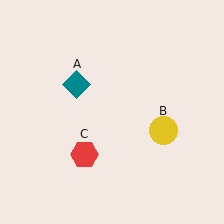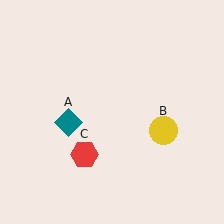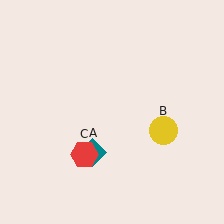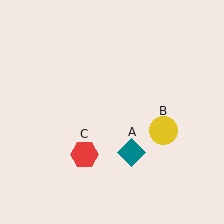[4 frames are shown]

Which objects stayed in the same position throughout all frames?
Yellow circle (object B) and red hexagon (object C) remained stationary.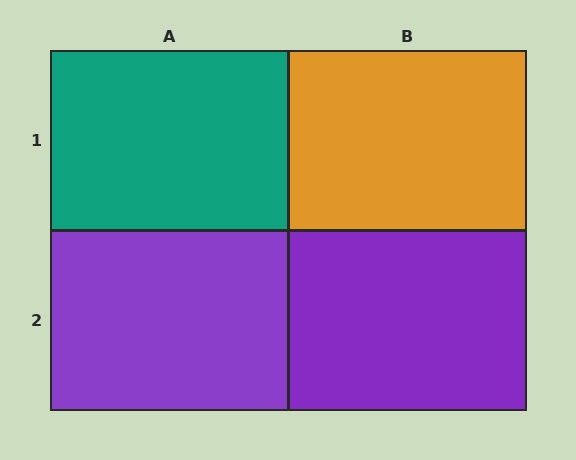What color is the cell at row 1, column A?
Teal.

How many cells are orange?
1 cell is orange.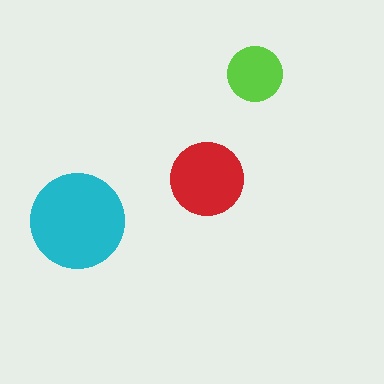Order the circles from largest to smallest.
the cyan one, the red one, the lime one.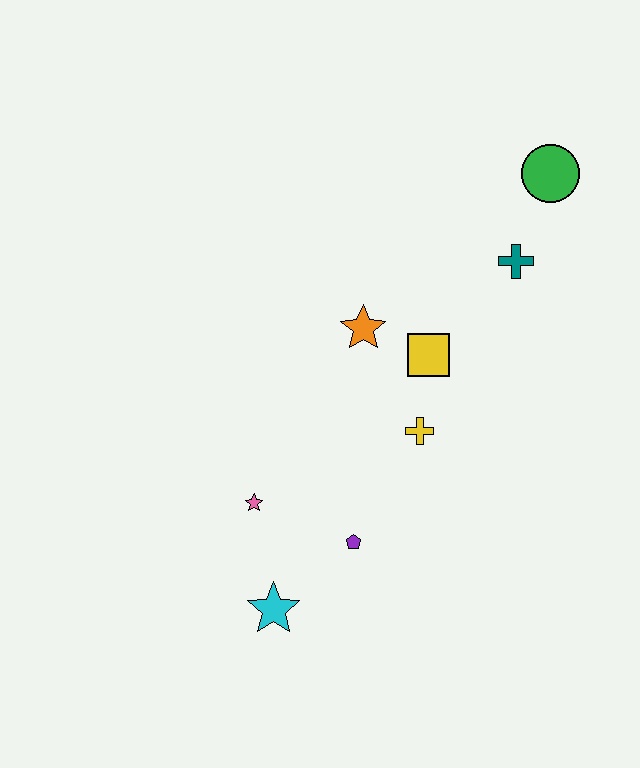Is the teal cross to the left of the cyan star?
No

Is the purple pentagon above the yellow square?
No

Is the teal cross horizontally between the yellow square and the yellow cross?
No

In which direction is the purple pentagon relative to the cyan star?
The purple pentagon is to the right of the cyan star.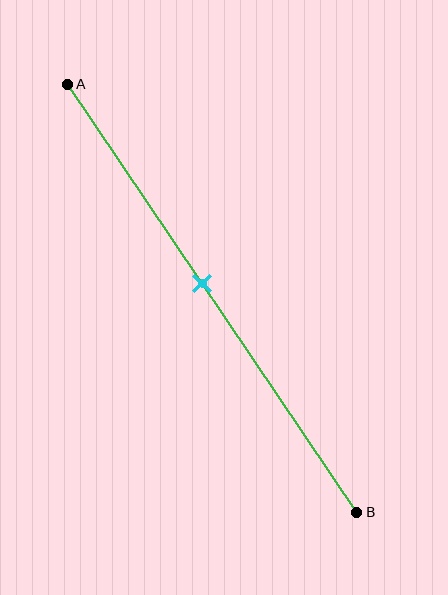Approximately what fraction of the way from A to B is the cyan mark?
The cyan mark is approximately 45% of the way from A to B.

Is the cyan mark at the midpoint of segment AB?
No, the mark is at about 45% from A, not at the 50% midpoint.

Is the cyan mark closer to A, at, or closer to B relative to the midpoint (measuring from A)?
The cyan mark is closer to point A than the midpoint of segment AB.